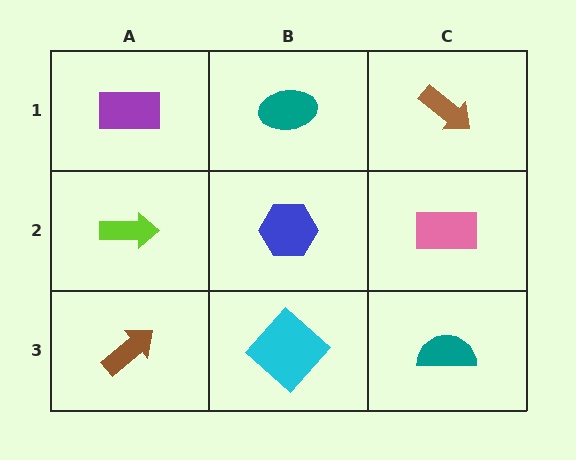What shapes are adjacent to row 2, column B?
A teal ellipse (row 1, column B), a cyan diamond (row 3, column B), a lime arrow (row 2, column A), a pink rectangle (row 2, column C).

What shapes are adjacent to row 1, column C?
A pink rectangle (row 2, column C), a teal ellipse (row 1, column B).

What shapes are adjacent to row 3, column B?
A blue hexagon (row 2, column B), a brown arrow (row 3, column A), a teal semicircle (row 3, column C).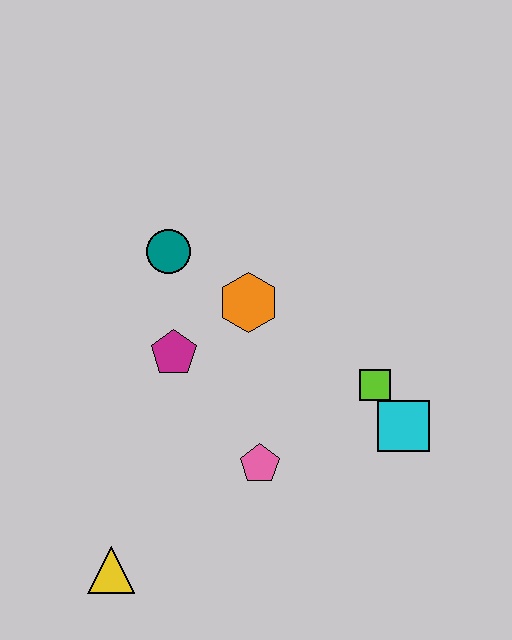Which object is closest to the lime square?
The cyan square is closest to the lime square.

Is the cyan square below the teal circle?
Yes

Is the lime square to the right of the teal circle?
Yes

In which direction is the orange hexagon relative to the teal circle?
The orange hexagon is to the right of the teal circle.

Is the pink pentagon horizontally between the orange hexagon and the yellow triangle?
No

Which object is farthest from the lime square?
The yellow triangle is farthest from the lime square.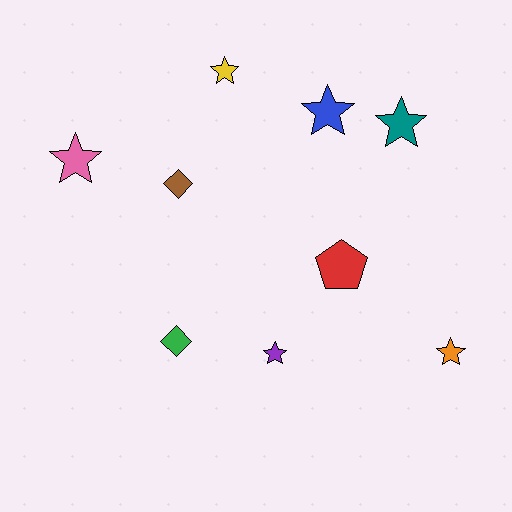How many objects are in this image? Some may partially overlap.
There are 9 objects.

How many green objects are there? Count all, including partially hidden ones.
There is 1 green object.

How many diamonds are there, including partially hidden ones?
There are 2 diamonds.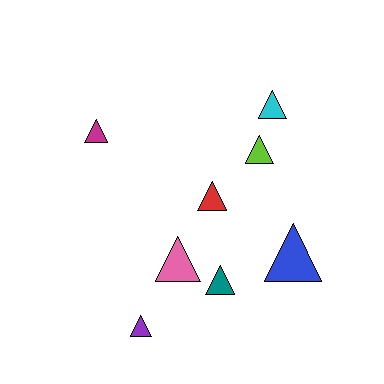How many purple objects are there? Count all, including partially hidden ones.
There is 1 purple object.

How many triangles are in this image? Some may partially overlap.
There are 8 triangles.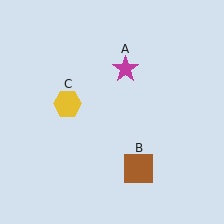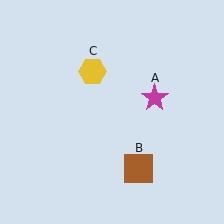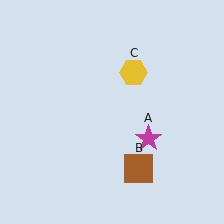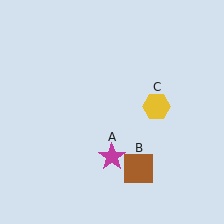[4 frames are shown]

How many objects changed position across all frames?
2 objects changed position: magenta star (object A), yellow hexagon (object C).